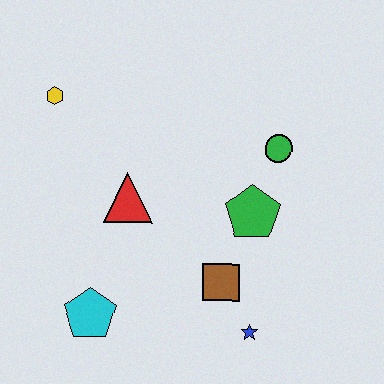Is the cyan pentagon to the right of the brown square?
No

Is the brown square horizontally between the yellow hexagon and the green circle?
Yes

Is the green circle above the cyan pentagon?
Yes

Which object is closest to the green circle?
The green pentagon is closest to the green circle.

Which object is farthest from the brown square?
The yellow hexagon is farthest from the brown square.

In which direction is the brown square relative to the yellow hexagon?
The brown square is below the yellow hexagon.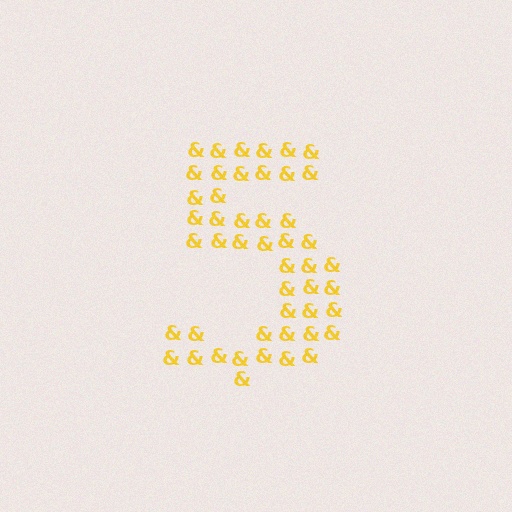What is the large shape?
The large shape is the digit 5.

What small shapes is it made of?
It is made of small ampersands.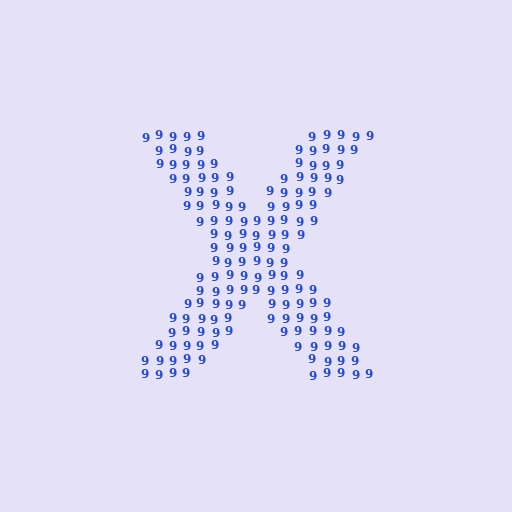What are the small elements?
The small elements are digit 9's.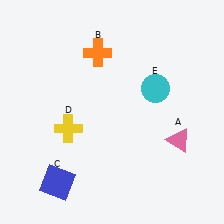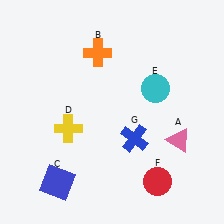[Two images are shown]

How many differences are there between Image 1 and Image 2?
There are 2 differences between the two images.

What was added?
A red circle (F), a blue cross (G) were added in Image 2.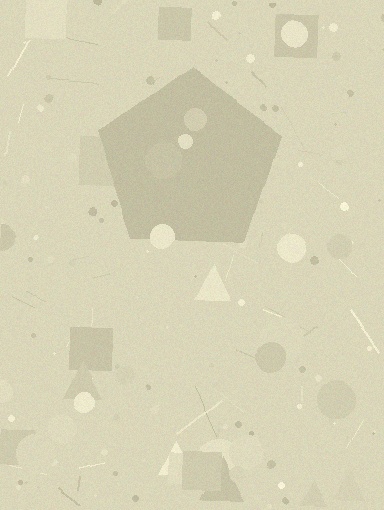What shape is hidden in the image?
A pentagon is hidden in the image.